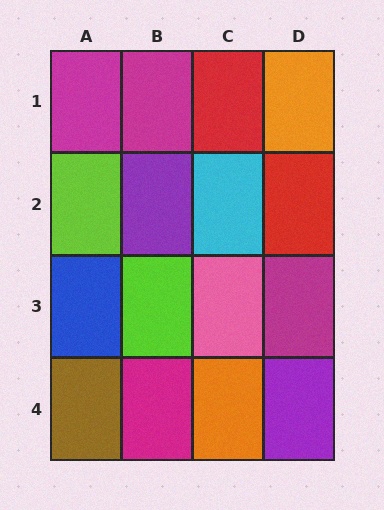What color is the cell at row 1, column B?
Magenta.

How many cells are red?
2 cells are red.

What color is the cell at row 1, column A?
Magenta.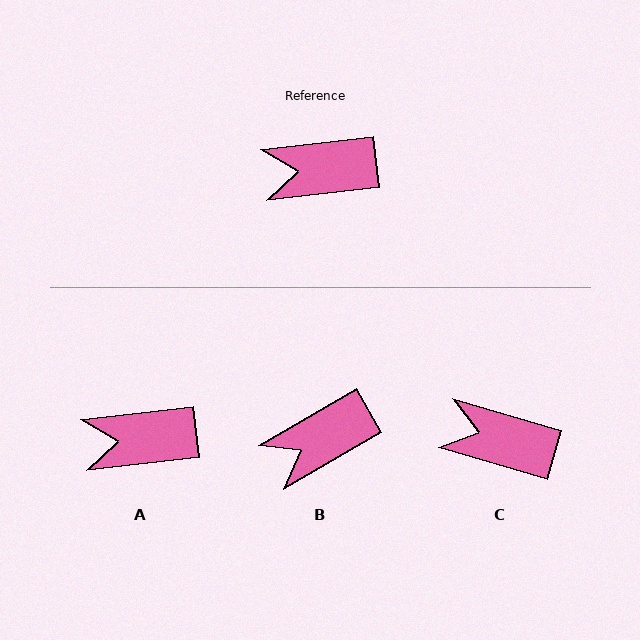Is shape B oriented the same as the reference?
No, it is off by about 23 degrees.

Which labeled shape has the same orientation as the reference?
A.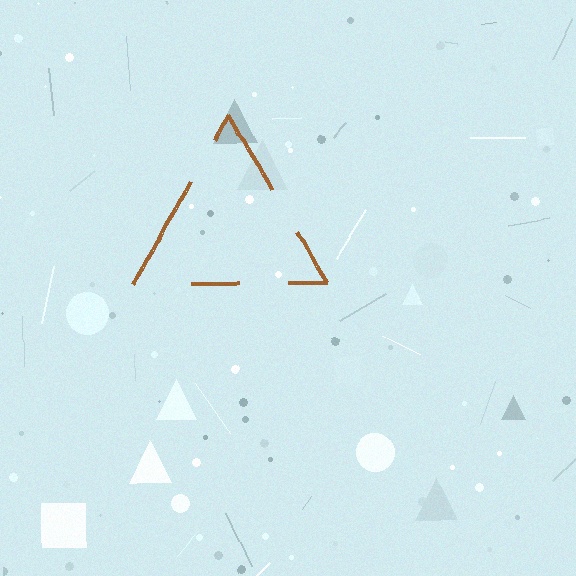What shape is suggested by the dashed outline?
The dashed outline suggests a triangle.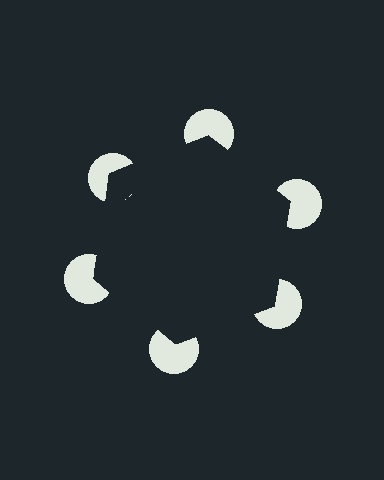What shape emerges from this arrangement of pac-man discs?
An illusory hexagon — its edges are inferred from the aligned wedge cuts in the pac-man discs, not physically drawn.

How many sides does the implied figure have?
6 sides.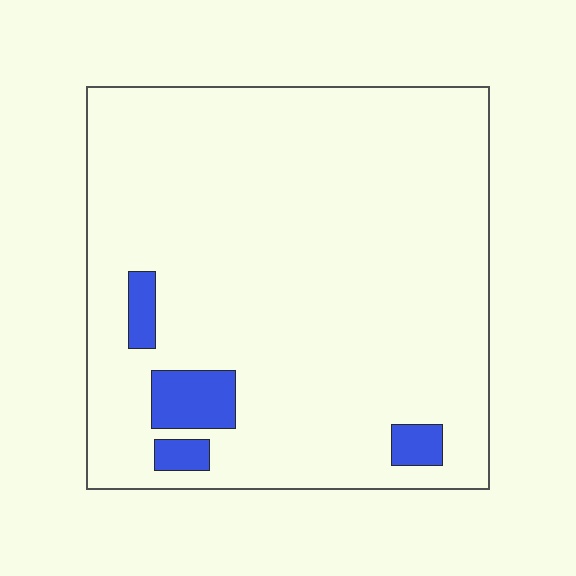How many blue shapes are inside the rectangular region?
4.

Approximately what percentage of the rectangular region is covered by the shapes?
Approximately 5%.